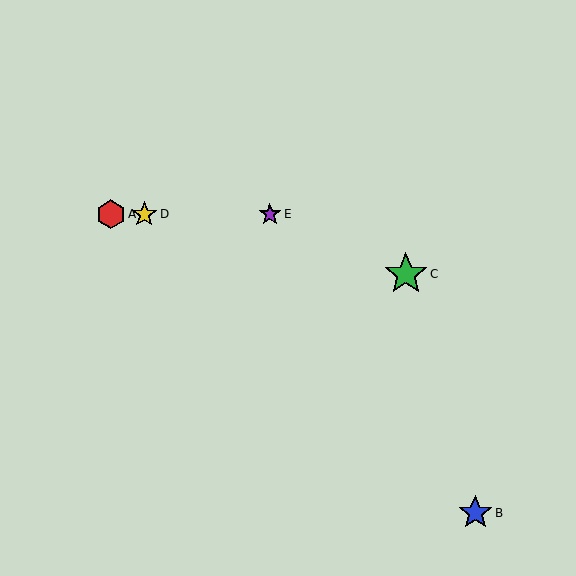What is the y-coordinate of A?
Object A is at y≈214.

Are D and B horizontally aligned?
No, D is at y≈214 and B is at y≈513.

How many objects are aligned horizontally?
3 objects (A, D, E) are aligned horizontally.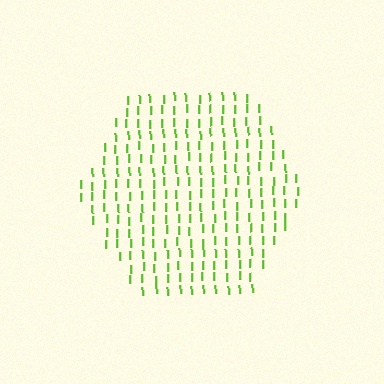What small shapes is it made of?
It is made of small letter I's.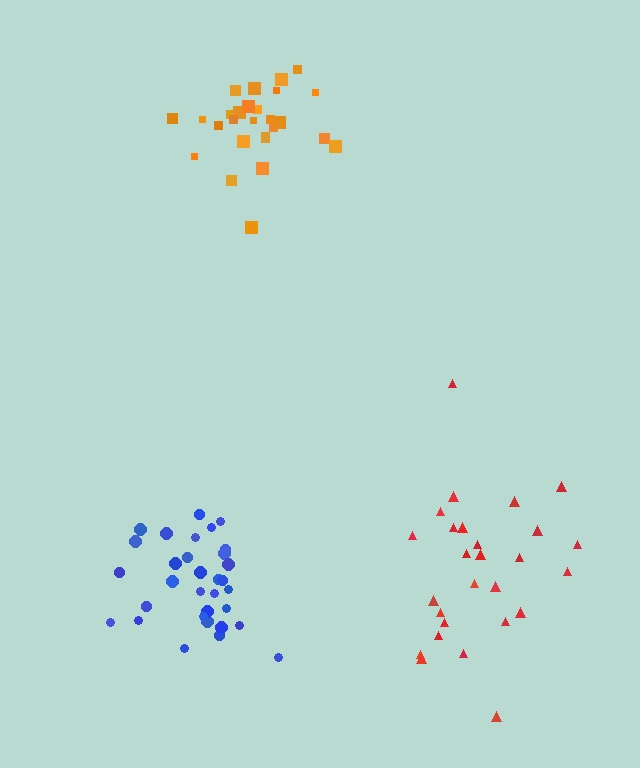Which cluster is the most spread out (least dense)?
Red.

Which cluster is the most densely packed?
Blue.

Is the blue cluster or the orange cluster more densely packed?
Blue.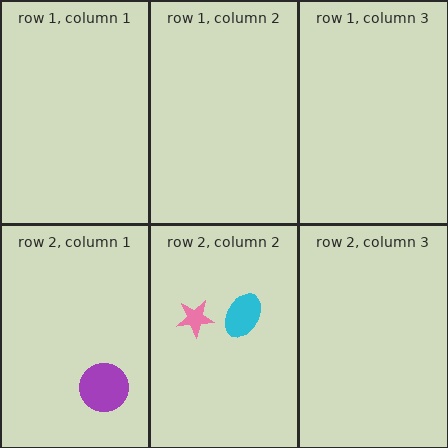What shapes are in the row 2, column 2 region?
The cyan ellipse, the pink star.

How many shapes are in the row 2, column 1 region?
1.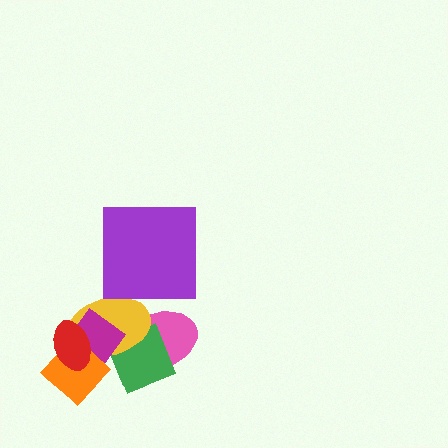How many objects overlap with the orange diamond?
3 objects overlap with the orange diamond.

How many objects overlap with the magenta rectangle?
5 objects overlap with the magenta rectangle.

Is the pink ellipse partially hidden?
Yes, it is partially covered by another shape.